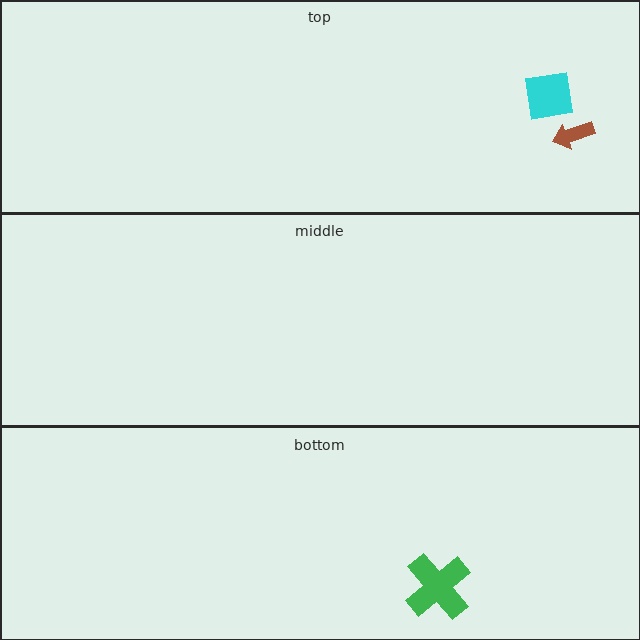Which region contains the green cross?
The bottom region.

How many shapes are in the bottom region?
1.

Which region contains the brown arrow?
The top region.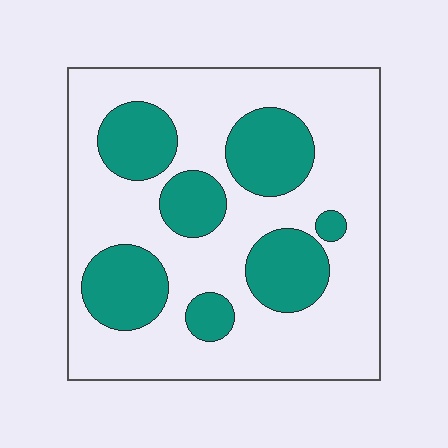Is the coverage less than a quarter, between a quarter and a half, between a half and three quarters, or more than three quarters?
Between a quarter and a half.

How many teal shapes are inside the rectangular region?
7.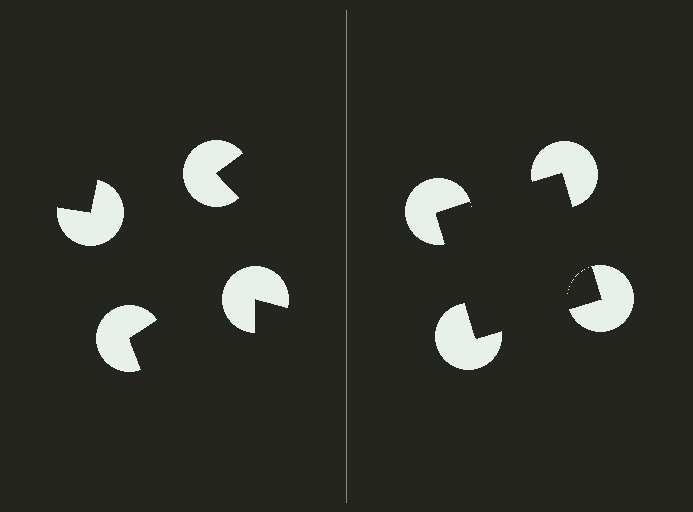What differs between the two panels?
The pac-man discs are positioned identically on both sides; only the wedge orientations differ. On the right they align to a square; on the left they are misaligned.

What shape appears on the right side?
An illusory square.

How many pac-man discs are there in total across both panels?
8 — 4 on each side.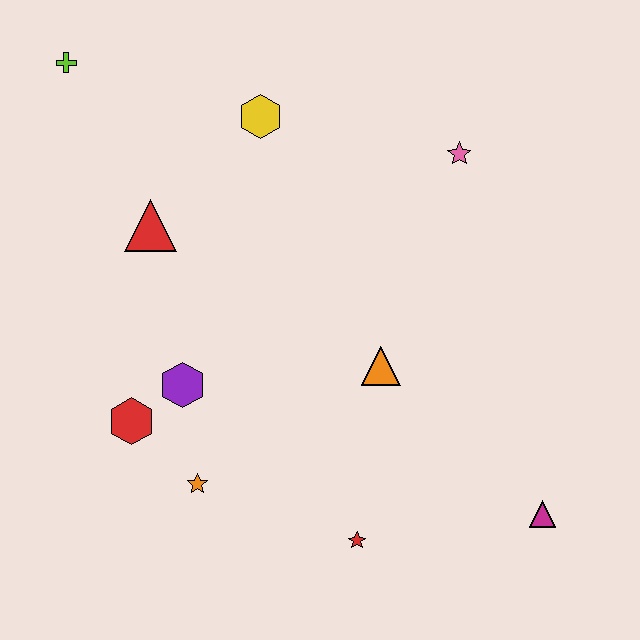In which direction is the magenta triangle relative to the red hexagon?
The magenta triangle is to the right of the red hexagon.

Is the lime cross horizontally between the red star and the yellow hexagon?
No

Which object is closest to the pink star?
The yellow hexagon is closest to the pink star.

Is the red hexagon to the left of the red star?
Yes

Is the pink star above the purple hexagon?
Yes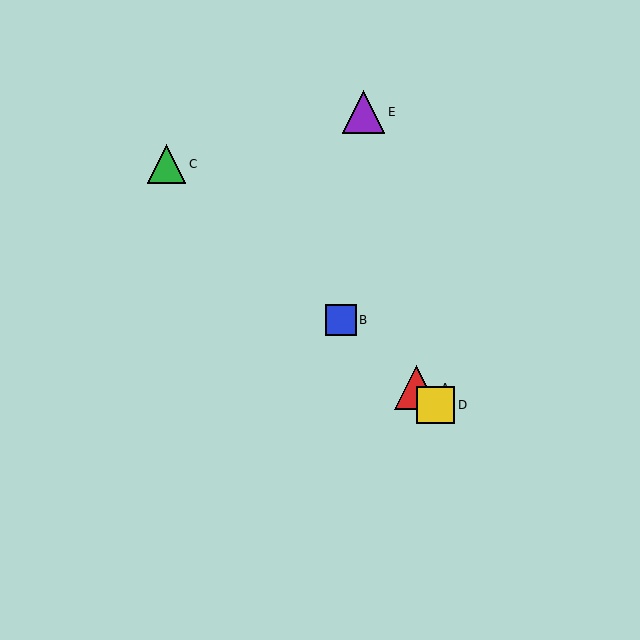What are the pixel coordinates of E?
Object E is at (364, 112).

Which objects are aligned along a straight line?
Objects A, B, C, D are aligned along a straight line.